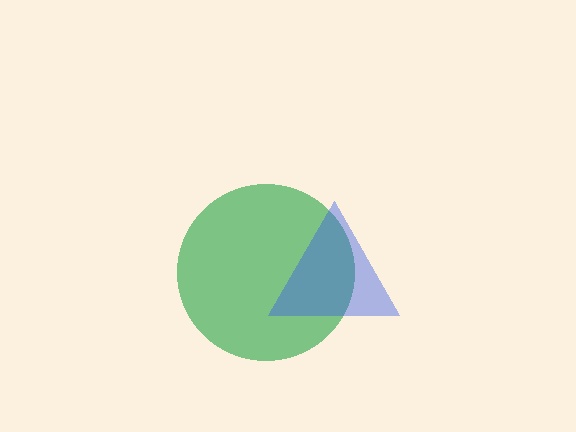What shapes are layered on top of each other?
The layered shapes are: a green circle, a blue triangle.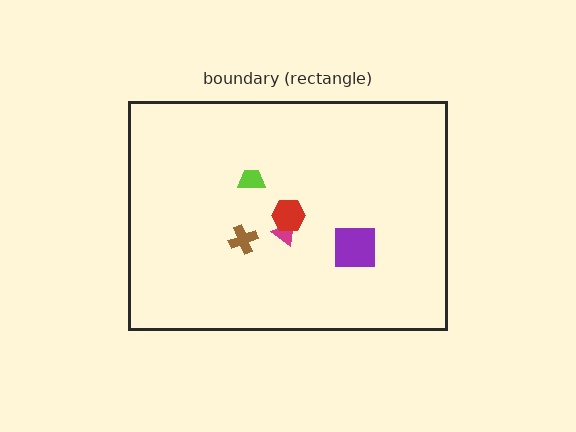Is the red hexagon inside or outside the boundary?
Inside.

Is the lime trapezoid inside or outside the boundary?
Inside.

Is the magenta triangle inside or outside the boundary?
Inside.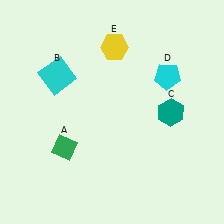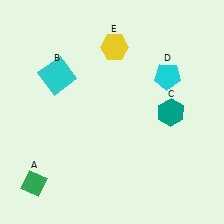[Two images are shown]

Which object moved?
The green diamond (A) moved down.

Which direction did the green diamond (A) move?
The green diamond (A) moved down.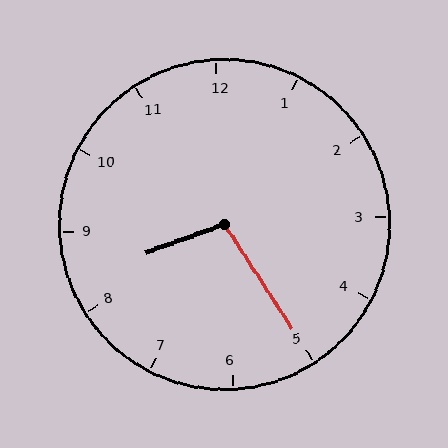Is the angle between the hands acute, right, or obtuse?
It is obtuse.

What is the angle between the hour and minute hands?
Approximately 102 degrees.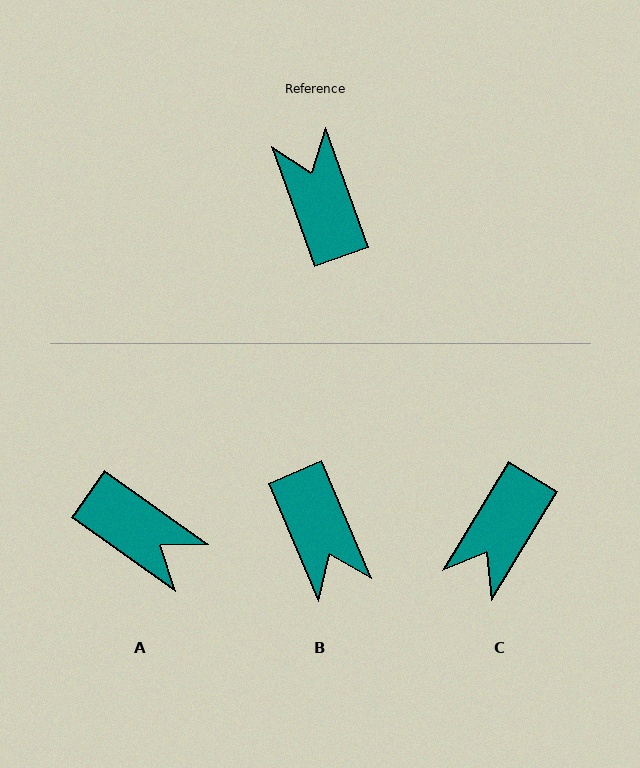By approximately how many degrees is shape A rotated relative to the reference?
Approximately 146 degrees clockwise.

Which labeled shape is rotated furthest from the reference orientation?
B, about 177 degrees away.